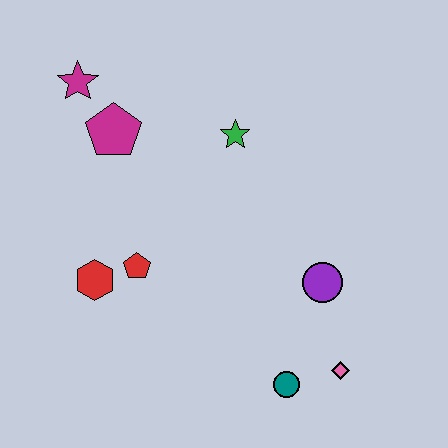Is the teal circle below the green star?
Yes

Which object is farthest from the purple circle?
The magenta star is farthest from the purple circle.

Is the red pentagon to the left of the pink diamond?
Yes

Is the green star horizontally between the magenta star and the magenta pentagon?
No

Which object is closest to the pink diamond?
The teal circle is closest to the pink diamond.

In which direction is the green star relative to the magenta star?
The green star is to the right of the magenta star.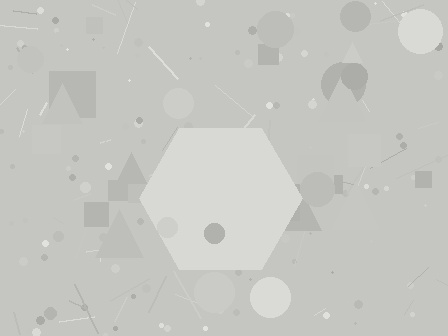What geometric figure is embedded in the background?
A hexagon is embedded in the background.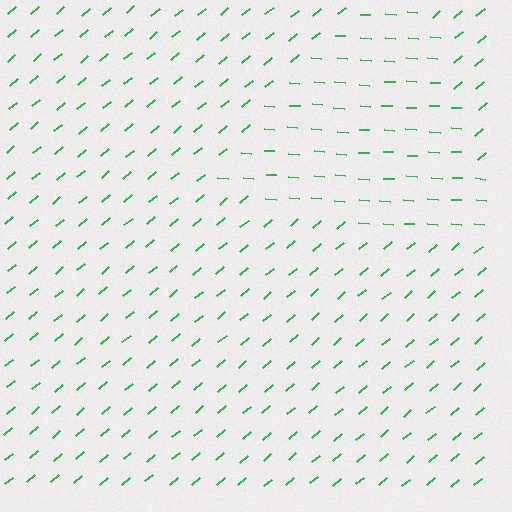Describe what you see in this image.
The image is filled with small green line segments. A triangle region in the image has lines oriented differently from the surrounding lines, creating a visible texture boundary.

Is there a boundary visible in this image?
Yes, there is a texture boundary formed by a change in line orientation.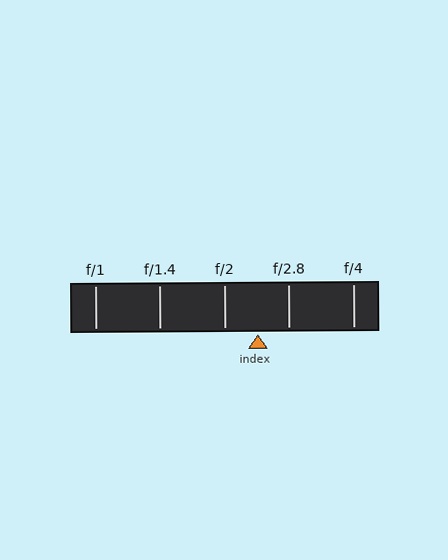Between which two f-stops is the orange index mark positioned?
The index mark is between f/2 and f/2.8.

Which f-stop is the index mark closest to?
The index mark is closest to f/2.8.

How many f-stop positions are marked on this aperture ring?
There are 5 f-stop positions marked.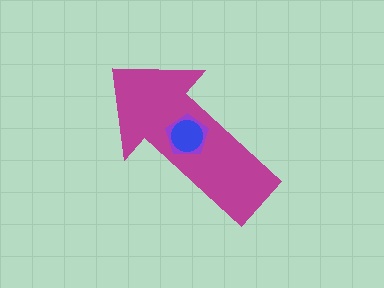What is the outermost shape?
The magenta arrow.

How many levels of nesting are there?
3.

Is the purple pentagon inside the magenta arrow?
Yes.